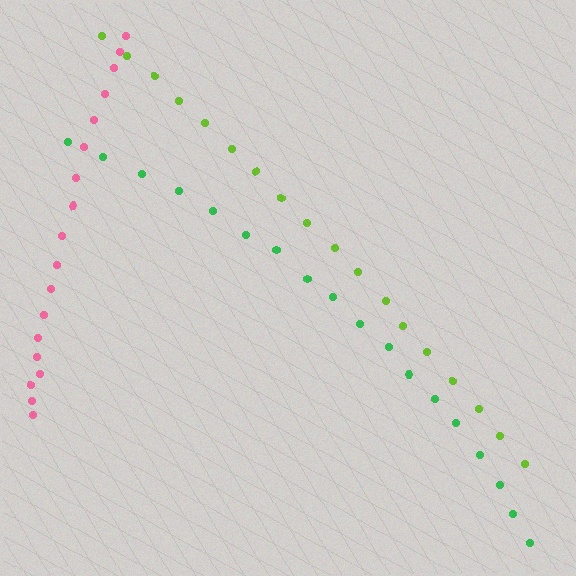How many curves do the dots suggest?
There are 3 distinct paths.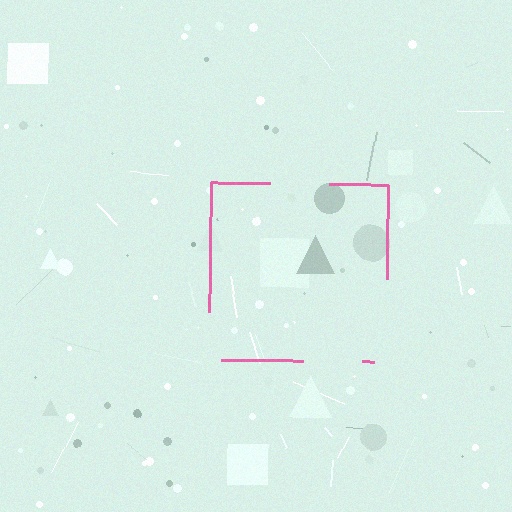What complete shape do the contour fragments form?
The contour fragments form a square.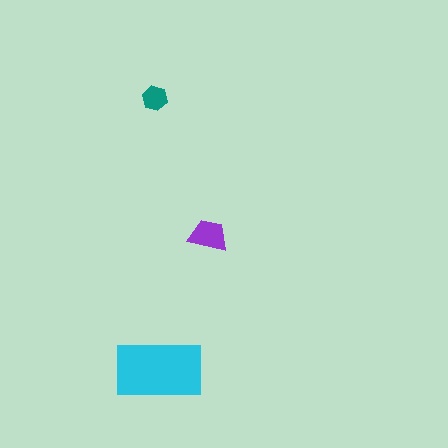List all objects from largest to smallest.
The cyan rectangle, the purple trapezoid, the teal hexagon.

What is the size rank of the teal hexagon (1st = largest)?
3rd.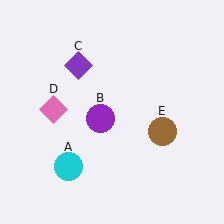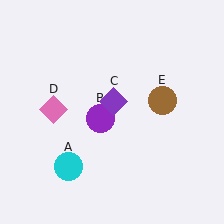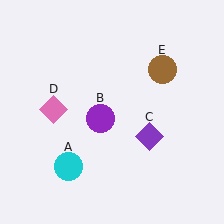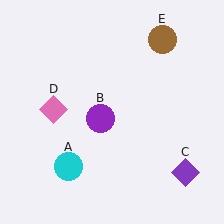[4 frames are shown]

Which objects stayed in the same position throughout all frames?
Cyan circle (object A) and purple circle (object B) and pink diamond (object D) remained stationary.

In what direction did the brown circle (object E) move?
The brown circle (object E) moved up.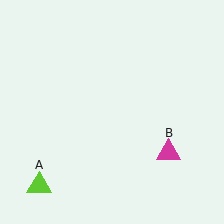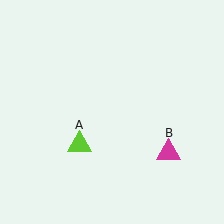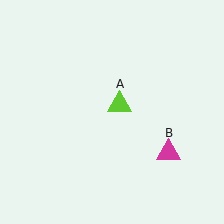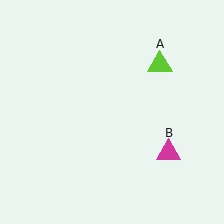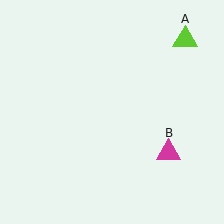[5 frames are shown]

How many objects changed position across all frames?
1 object changed position: lime triangle (object A).